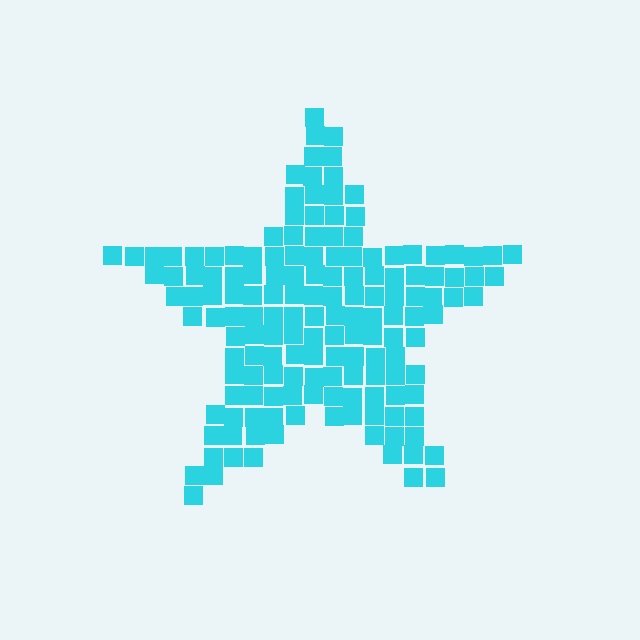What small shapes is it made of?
It is made of small squares.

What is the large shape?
The large shape is a star.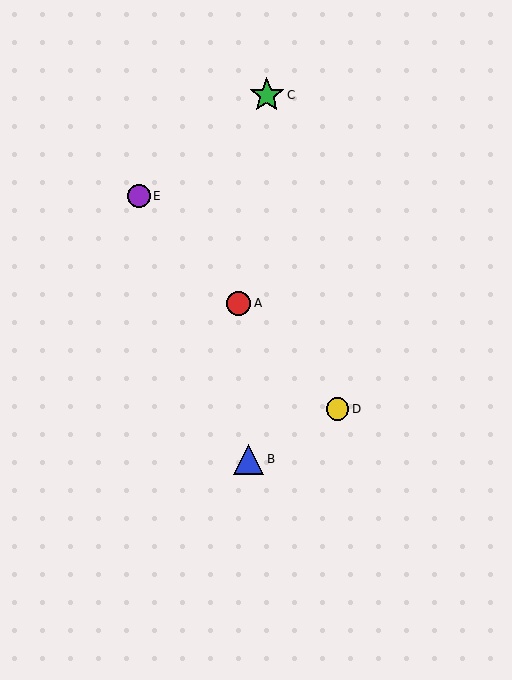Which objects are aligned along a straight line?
Objects A, D, E are aligned along a straight line.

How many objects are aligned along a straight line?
3 objects (A, D, E) are aligned along a straight line.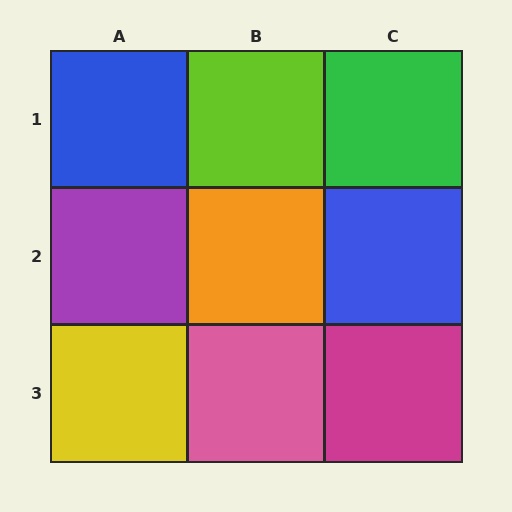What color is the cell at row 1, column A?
Blue.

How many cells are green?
1 cell is green.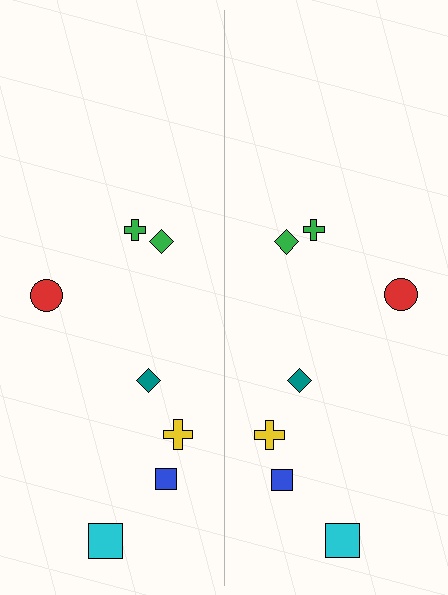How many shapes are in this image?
There are 14 shapes in this image.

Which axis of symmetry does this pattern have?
The pattern has a vertical axis of symmetry running through the center of the image.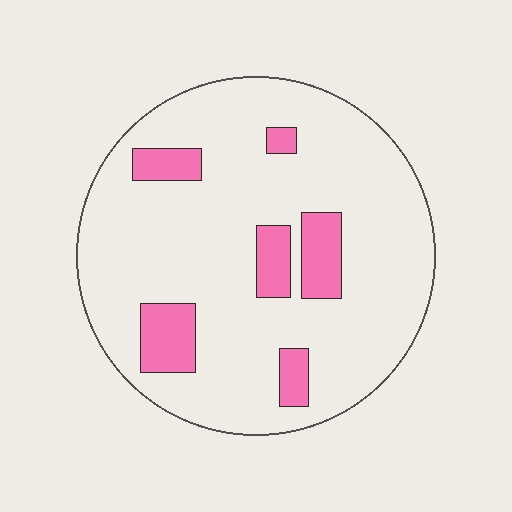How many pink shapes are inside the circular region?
6.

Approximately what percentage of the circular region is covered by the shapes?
Approximately 15%.